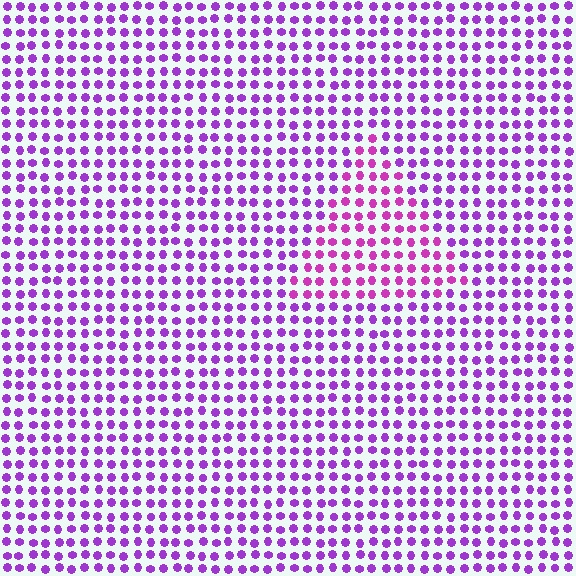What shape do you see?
I see a triangle.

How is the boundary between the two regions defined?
The boundary is defined purely by a slight shift in hue (about 28 degrees). Spacing, size, and orientation are identical on both sides.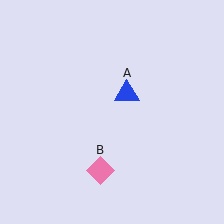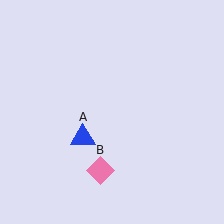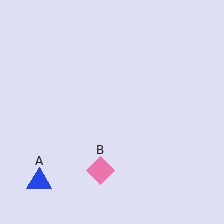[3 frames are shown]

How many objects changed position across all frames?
1 object changed position: blue triangle (object A).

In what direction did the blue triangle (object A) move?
The blue triangle (object A) moved down and to the left.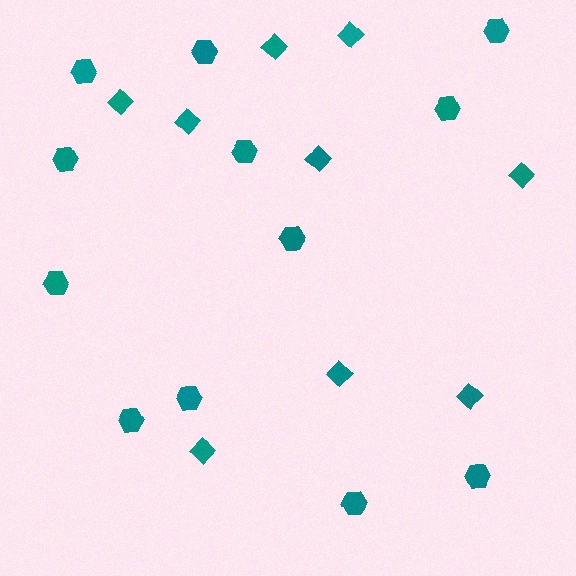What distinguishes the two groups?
There are 2 groups: one group of hexagons (12) and one group of diamonds (9).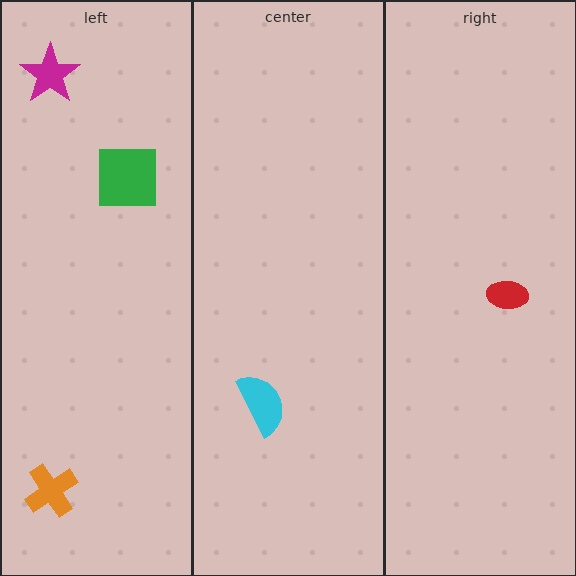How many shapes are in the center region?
1.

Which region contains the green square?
The left region.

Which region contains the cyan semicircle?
The center region.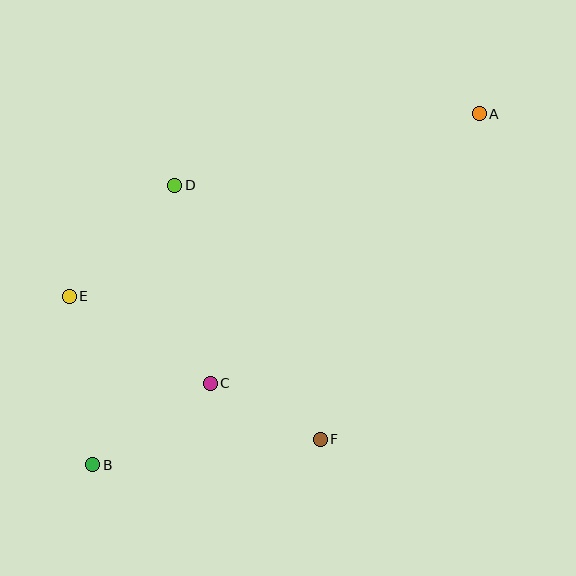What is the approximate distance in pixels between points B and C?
The distance between B and C is approximately 143 pixels.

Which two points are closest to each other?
Points C and F are closest to each other.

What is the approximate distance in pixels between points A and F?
The distance between A and F is approximately 362 pixels.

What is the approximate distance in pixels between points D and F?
The distance between D and F is approximately 292 pixels.